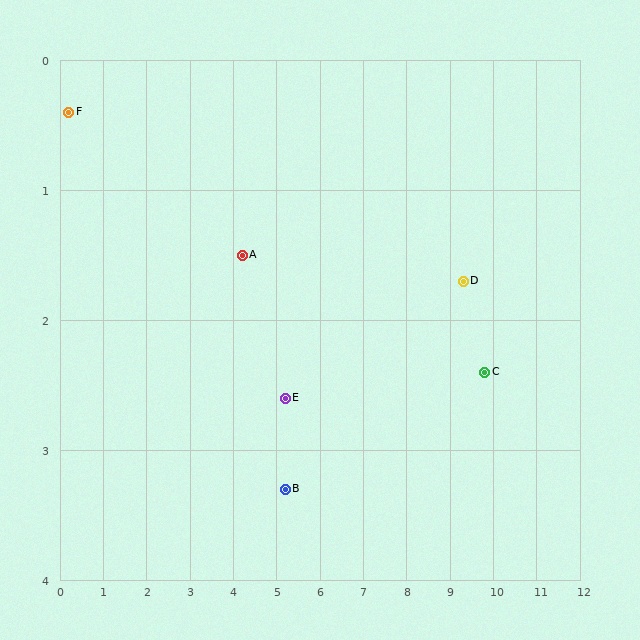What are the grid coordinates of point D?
Point D is at approximately (9.3, 1.7).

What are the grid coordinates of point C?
Point C is at approximately (9.8, 2.4).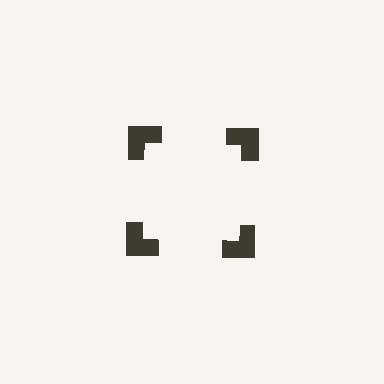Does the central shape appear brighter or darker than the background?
It typically appears slightly brighter than the background, even though no actual brightness change is drawn.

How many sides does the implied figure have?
4 sides.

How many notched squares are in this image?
There are 4 — one at each vertex of the illusory square.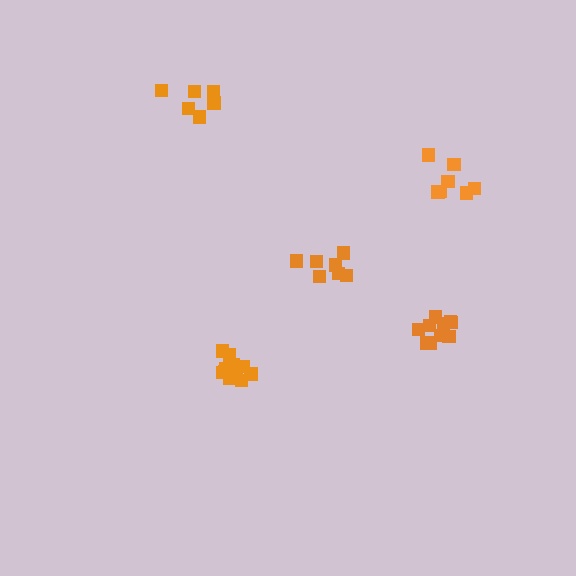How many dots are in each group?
Group 1: 12 dots, Group 2: 6 dots, Group 3: 10 dots, Group 4: 8 dots, Group 5: 7 dots (43 total).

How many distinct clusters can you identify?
There are 5 distinct clusters.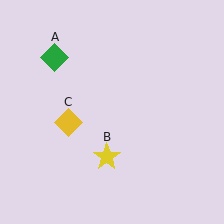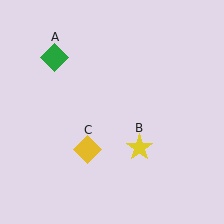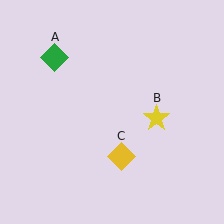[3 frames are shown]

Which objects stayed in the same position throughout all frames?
Green diamond (object A) remained stationary.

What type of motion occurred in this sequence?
The yellow star (object B), yellow diamond (object C) rotated counterclockwise around the center of the scene.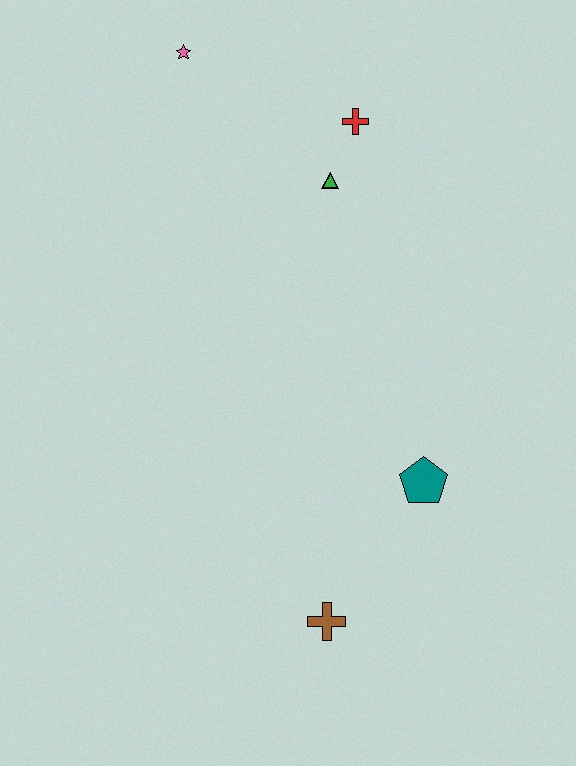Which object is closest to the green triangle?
The red cross is closest to the green triangle.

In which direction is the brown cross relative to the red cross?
The brown cross is below the red cross.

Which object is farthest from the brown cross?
The pink star is farthest from the brown cross.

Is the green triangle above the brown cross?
Yes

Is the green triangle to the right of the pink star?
Yes